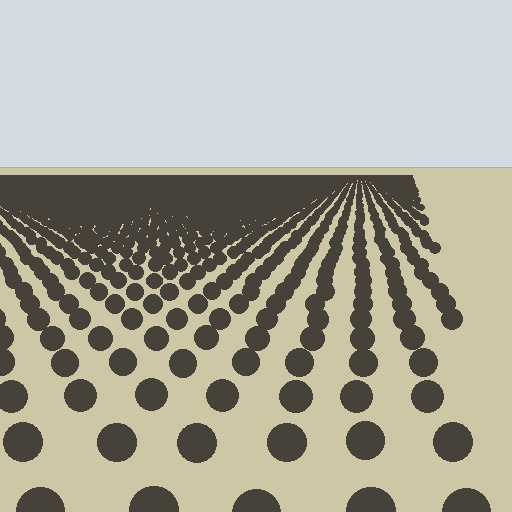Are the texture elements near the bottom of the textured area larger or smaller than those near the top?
Larger. Near the bottom, elements are closer to the viewer and appear at a bigger on-screen size.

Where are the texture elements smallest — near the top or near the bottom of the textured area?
Near the top.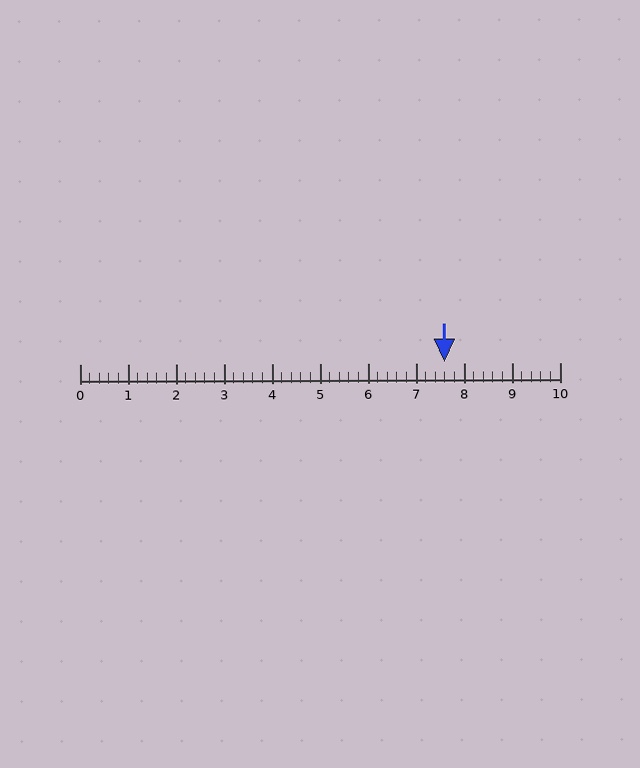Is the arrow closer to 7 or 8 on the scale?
The arrow is closer to 8.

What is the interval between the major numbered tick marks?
The major tick marks are spaced 1 units apart.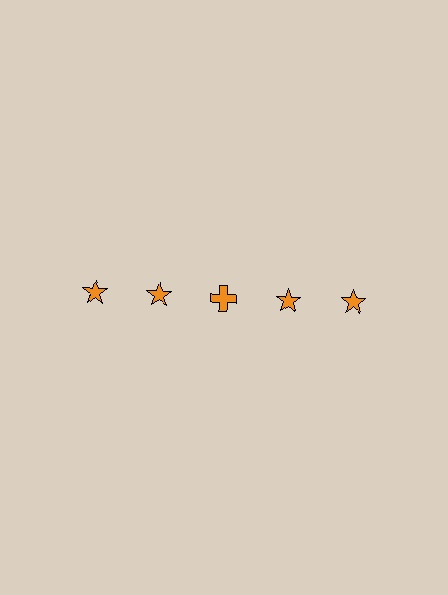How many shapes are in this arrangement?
There are 5 shapes arranged in a grid pattern.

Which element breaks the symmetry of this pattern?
The orange cross in the top row, center column breaks the symmetry. All other shapes are orange stars.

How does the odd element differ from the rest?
It has a different shape: cross instead of star.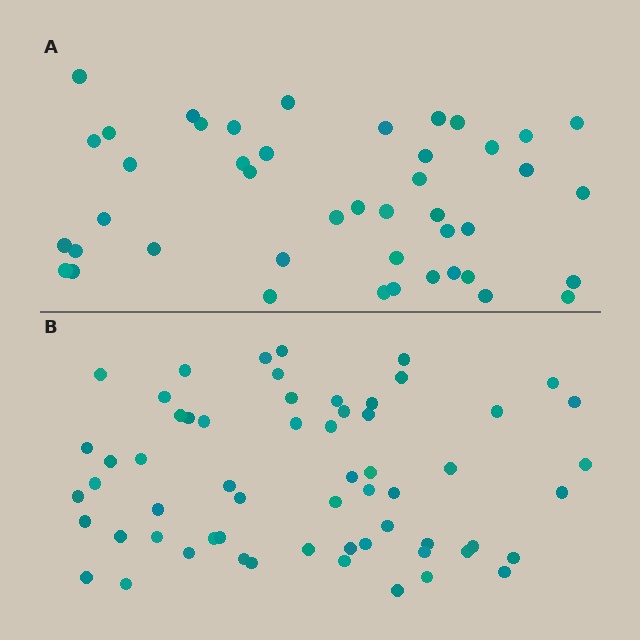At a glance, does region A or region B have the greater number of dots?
Region B (the bottom region) has more dots.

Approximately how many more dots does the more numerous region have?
Region B has approximately 15 more dots than region A.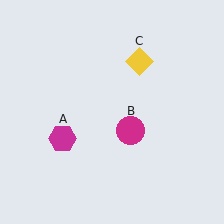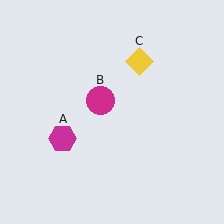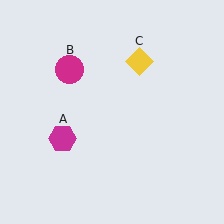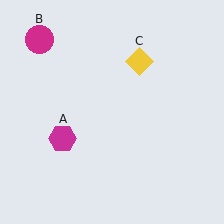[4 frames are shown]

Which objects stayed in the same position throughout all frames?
Magenta hexagon (object A) and yellow diamond (object C) remained stationary.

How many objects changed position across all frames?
1 object changed position: magenta circle (object B).